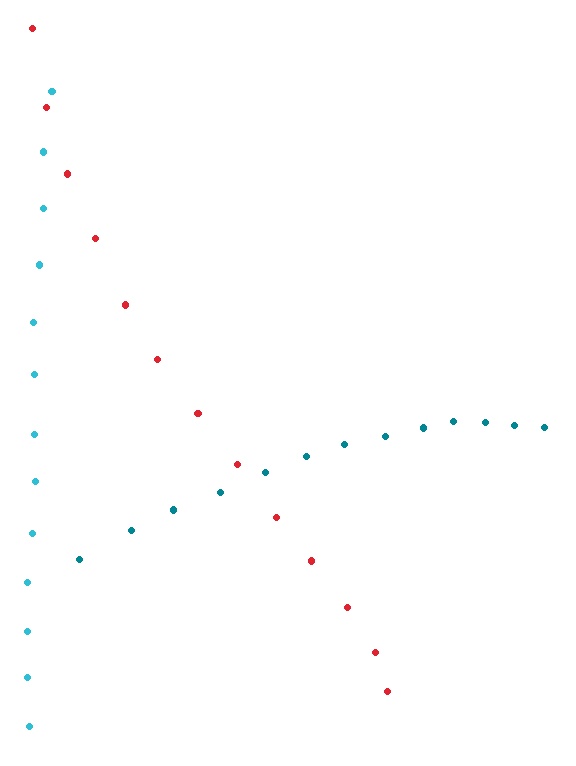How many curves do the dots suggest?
There are 3 distinct paths.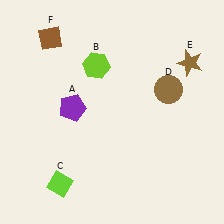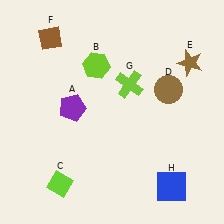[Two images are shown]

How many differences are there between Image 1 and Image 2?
There are 2 differences between the two images.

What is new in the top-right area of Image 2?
A lime cross (G) was added in the top-right area of Image 2.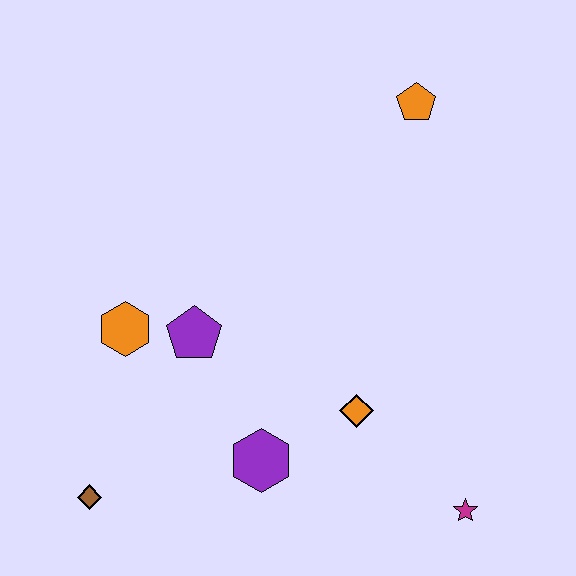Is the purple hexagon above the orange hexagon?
No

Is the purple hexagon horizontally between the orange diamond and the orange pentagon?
No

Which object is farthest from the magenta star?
The orange pentagon is farthest from the magenta star.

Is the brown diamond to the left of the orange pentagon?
Yes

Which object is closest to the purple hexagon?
The orange diamond is closest to the purple hexagon.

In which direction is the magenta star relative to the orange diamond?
The magenta star is to the right of the orange diamond.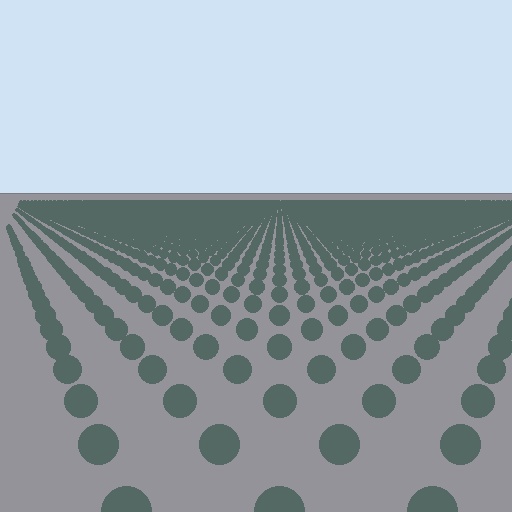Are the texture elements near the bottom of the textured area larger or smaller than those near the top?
Larger. Near the bottom, elements are closer to the viewer and appear at a bigger on-screen size.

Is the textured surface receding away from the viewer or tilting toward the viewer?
The surface is receding away from the viewer. Texture elements get smaller and denser toward the top.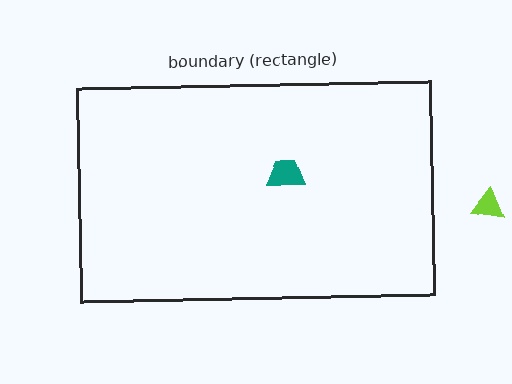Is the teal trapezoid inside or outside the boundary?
Inside.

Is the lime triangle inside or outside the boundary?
Outside.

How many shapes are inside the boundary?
1 inside, 1 outside.